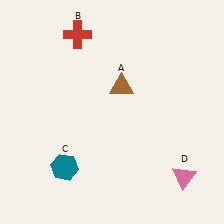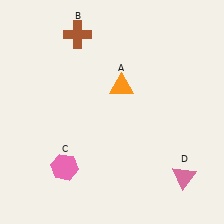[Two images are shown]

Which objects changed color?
A changed from brown to orange. B changed from red to brown. C changed from teal to pink.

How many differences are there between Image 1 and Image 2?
There are 3 differences between the two images.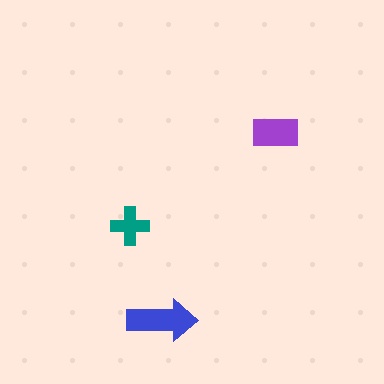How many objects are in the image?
There are 3 objects in the image.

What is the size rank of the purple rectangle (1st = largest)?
2nd.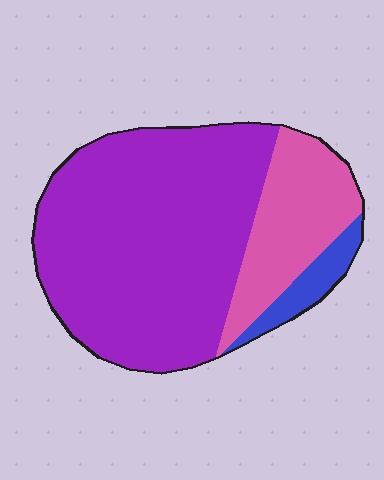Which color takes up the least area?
Blue, at roughly 5%.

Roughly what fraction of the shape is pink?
Pink takes up about one fifth (1/5) of the shape.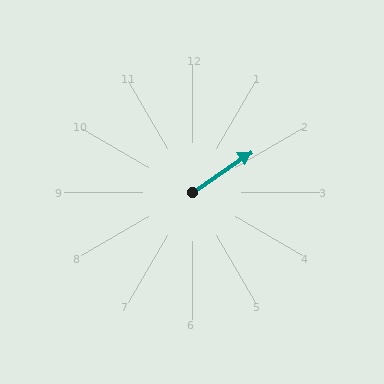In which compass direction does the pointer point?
Northeast.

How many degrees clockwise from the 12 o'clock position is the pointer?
Approximately 56 degrees.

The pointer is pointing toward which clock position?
Roughly 2 o'clock.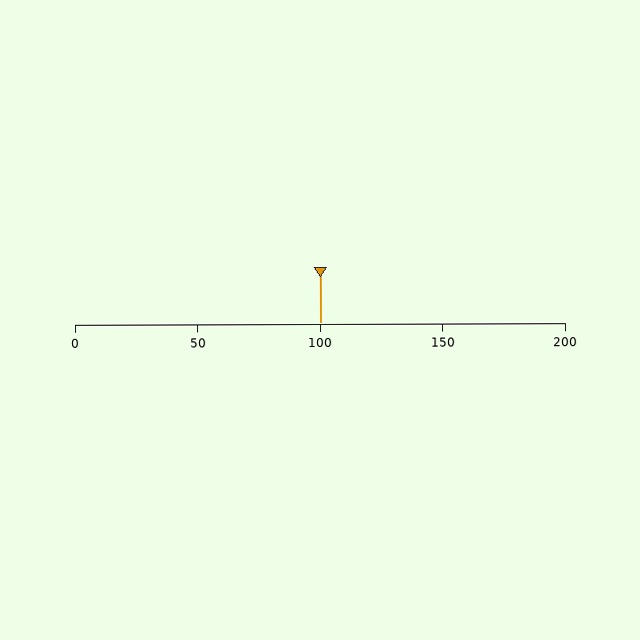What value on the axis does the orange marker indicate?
The marker indicates approximately 100.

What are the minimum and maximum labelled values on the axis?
The axis runs from 0 to 200.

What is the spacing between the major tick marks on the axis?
The major ticks are spaced 50 apart.